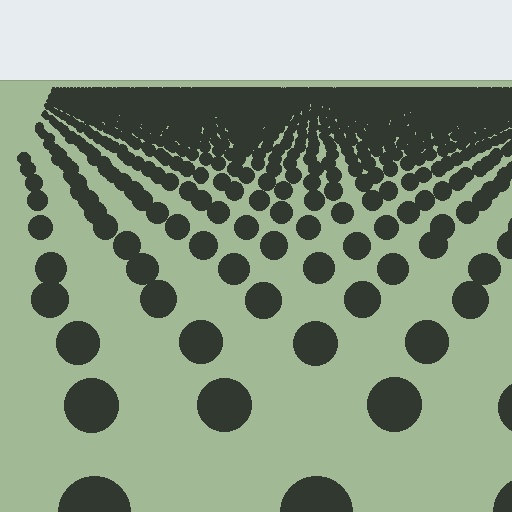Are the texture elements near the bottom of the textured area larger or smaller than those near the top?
Larger. Near the bottom, elements are closer to the viewer and appear at a bigger on-screen size.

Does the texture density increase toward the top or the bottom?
Density increases toward the top.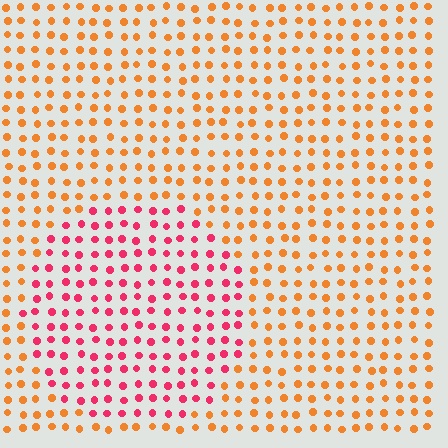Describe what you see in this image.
The image is filled with small orange elements in a uniform arrangement. A circle-shaped region is visible where the elements are tinted to a slightly different hue, forming a subtle color boundary.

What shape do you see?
I see a circle.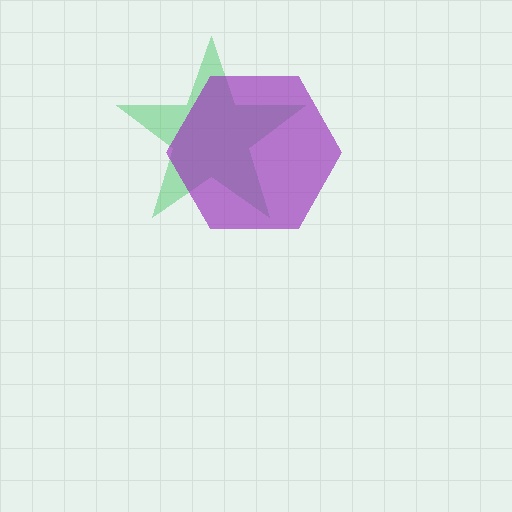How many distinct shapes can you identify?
There are 2 distinct shapes: a green star, a purple hexagon.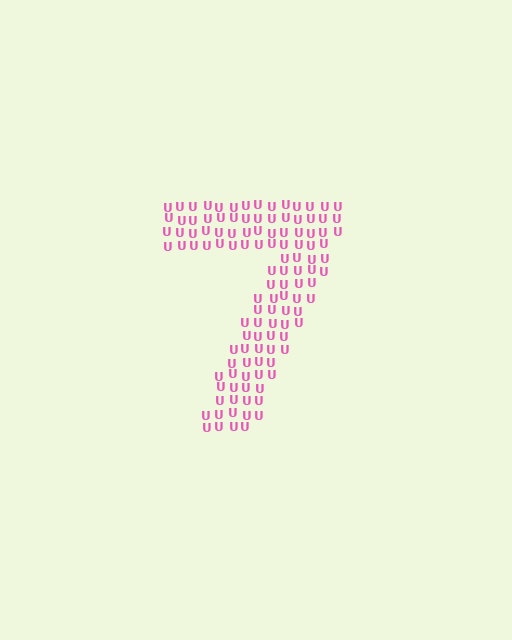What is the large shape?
The large shape is the digit 7.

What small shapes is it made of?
It is made of small letter U's.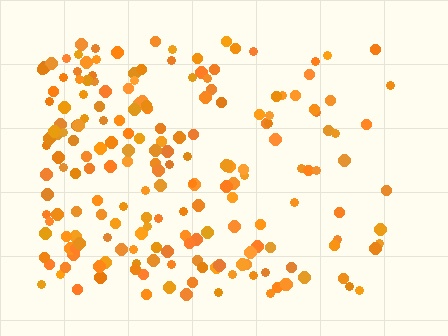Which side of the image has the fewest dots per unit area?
The right.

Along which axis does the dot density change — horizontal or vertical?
Horizontal.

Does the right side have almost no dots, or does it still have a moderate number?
Still a moderate number, just noticeably fewer than the left.